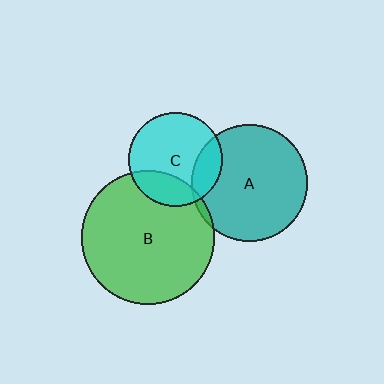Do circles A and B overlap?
Yes.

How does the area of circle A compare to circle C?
Approximately 1.5 times.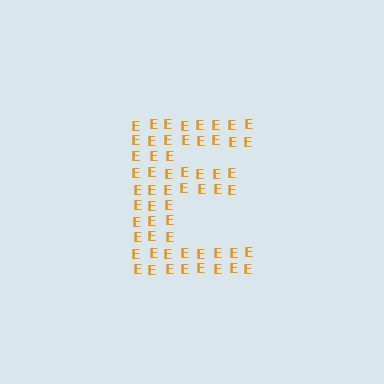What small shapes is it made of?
It is made of small letter E's.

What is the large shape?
The large shape is the letter E.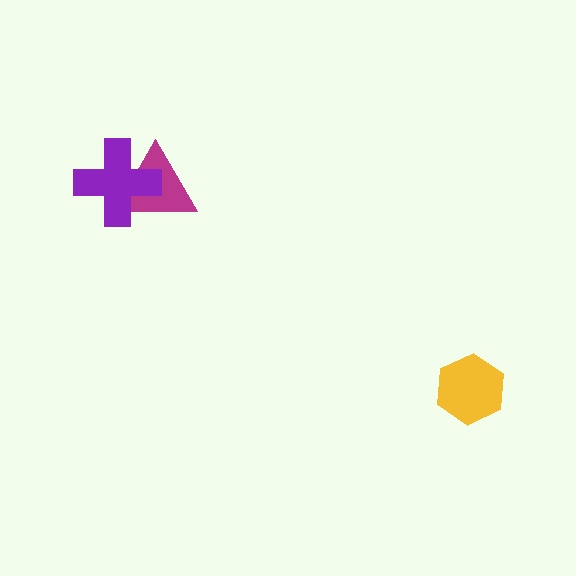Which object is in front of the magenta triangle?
The purple cross is in front of the magenta triangle.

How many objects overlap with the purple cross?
1 object overlaps with the purple cross.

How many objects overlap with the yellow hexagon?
0 objects overlap with the yellow hexagon.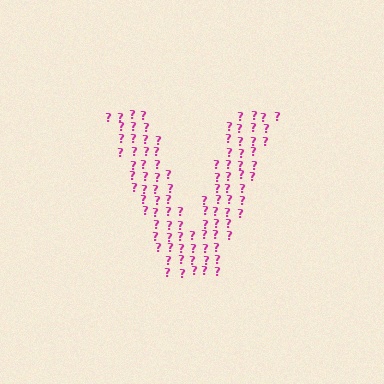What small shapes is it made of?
It is made of small question marks.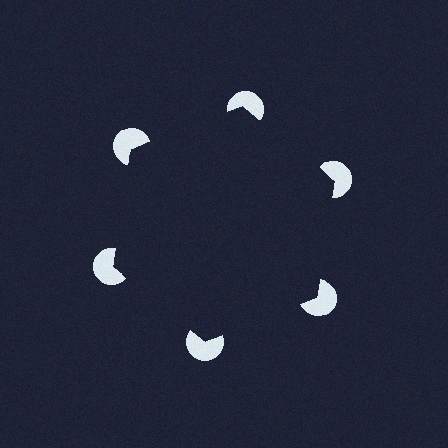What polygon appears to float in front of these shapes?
An illusory hexagon — its edges are inferred from the aligned wedge cuts in the pac-man discs, not physically drawn.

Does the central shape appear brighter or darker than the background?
It typically appears slightly darker than the background, even though no actual brightness change is drawn.